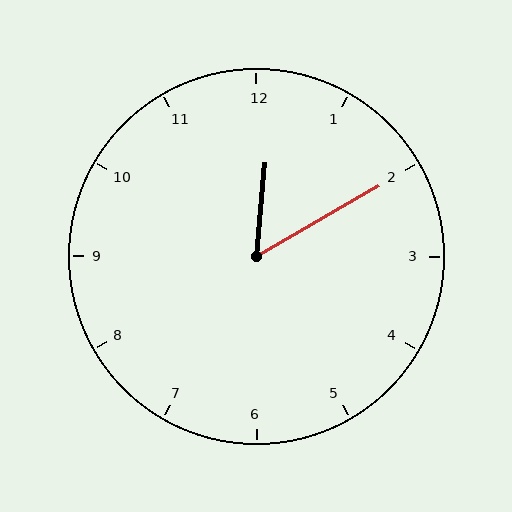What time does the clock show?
12:10.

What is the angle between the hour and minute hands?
Approximately 55 degrees.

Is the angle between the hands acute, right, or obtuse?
It is acute.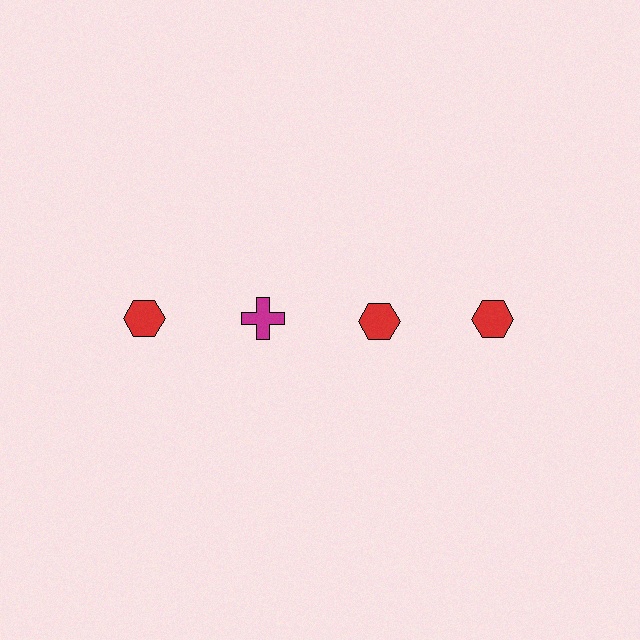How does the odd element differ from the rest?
It differs in both color (magenta instead of red) and shape (cross instead of hexagon).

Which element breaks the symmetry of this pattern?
The magenta cross in the top row, second from left column breaks the symmetry. All other shapes are red hexagons.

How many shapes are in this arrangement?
There are 4 shapes arranged in a grid pattern.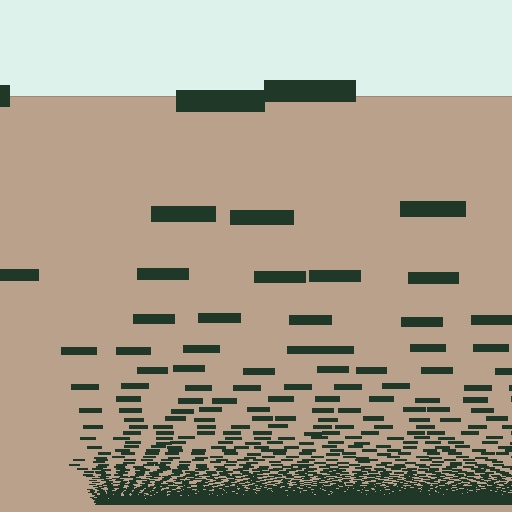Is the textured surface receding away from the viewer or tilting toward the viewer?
The surface appears to tilt toward the viewer. Texture elements get larger and sparser toward the top.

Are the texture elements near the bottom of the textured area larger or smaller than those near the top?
Smaller. The gradient is inverted — elements near the bottom are smaller and denser.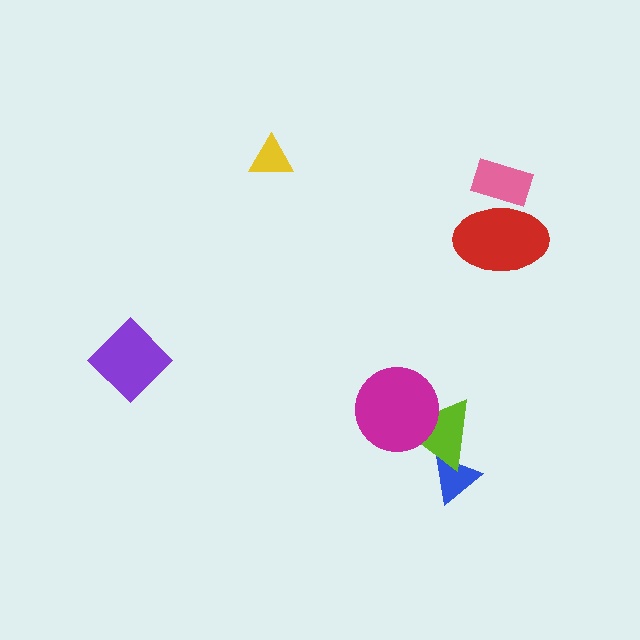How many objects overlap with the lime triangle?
2 objects overlap with the lime triangle.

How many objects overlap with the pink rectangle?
1 object overlaps with the pink rectangle.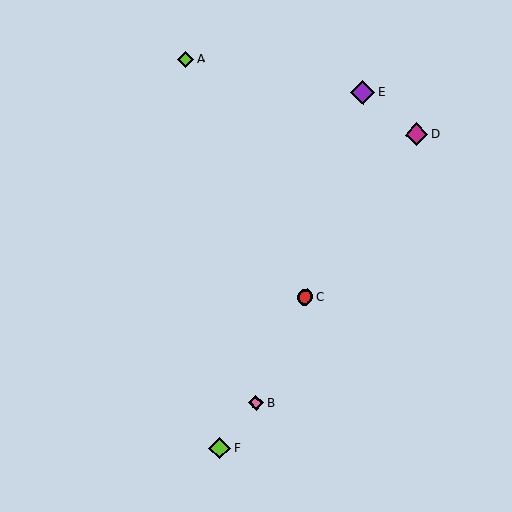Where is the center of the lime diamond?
The center of the lime diamond is at (186, 59).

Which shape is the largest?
The purple diamond (labeled E) is the largest.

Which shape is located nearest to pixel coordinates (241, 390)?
The pink diamond (labeled B) at (256, 403) is nearest to that location.